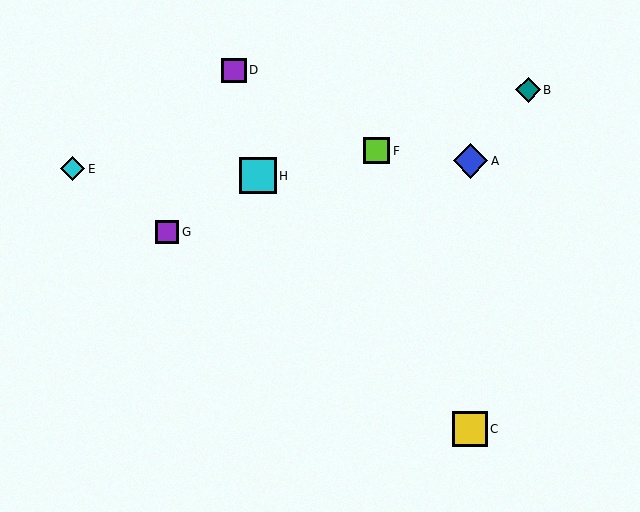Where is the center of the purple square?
The center of the purple square is at (234, 70).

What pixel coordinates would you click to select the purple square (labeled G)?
Click at (167, 232) to select the purple square G.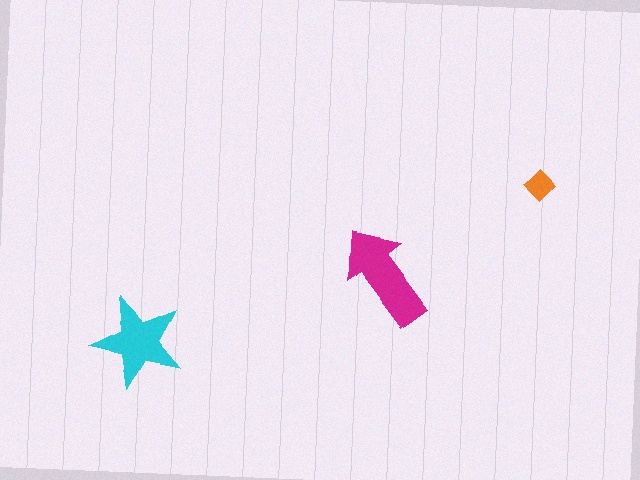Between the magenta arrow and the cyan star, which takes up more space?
The magenta arrow.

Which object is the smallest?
The orange diamond.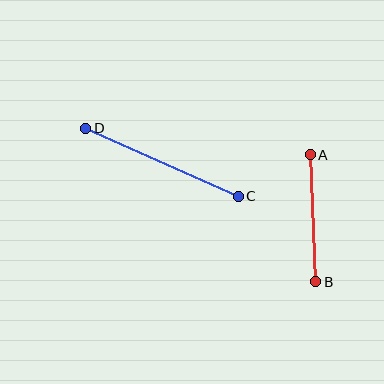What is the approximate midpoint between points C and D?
The midpoint is at approximately (162, 162) pixels.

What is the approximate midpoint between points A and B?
The midpoint is at approximately (313, 218) pixels.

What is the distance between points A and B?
The distance is approximately 127 pixels.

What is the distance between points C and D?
The distance is approximately 167 pixels.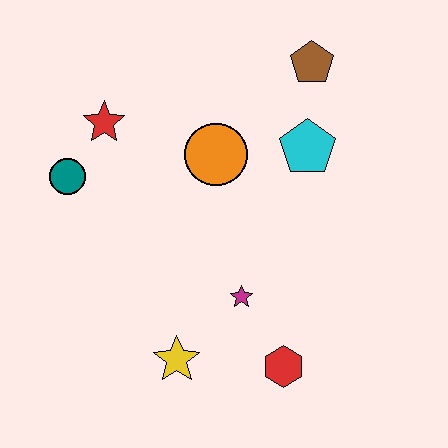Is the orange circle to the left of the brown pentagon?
Yes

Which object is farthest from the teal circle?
The red hexagon is farthest from the teal circle.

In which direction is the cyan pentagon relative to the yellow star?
The cyan pentagon is above the yellow star.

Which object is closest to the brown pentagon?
The cyan pentagon is closest to the brown pentagon.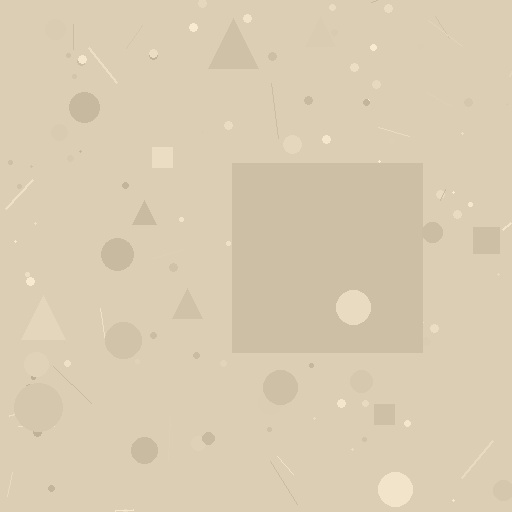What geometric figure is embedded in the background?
A square is embedded in the background.